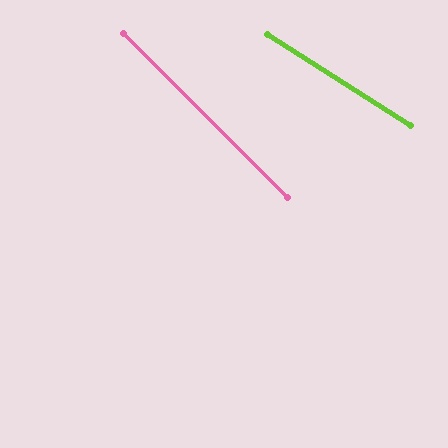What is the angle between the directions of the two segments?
Approximately 12 degrees.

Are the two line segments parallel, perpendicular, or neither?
Neither parallel nor perpendicular — they differ by about 12°.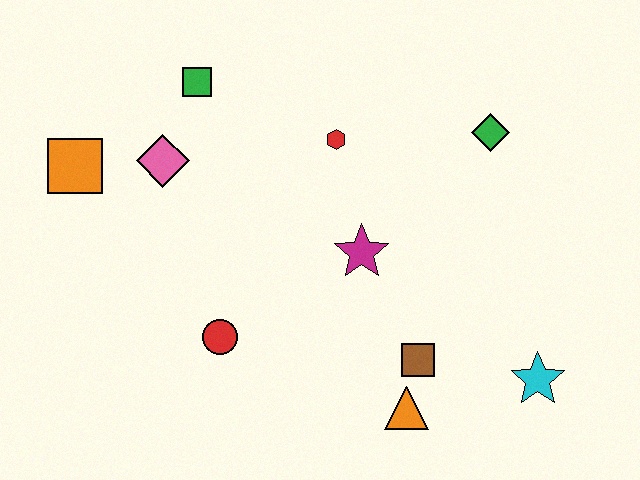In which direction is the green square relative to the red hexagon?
The green square is to the left of the red hexagon.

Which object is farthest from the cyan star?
The orange square is farthest from the cyan star.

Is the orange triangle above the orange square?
No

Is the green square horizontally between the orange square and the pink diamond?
No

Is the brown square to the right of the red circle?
Yes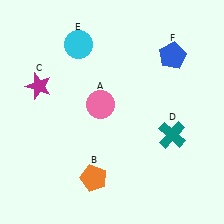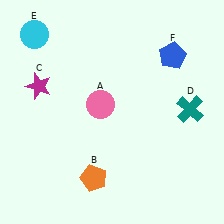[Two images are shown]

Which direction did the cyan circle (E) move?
The cyan circle (E) moved left.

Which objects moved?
The objects that moved are: the teal cross (D), the cyan circle (E).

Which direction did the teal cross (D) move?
The teal cross (D) moved up.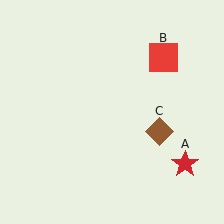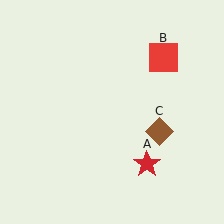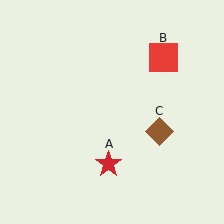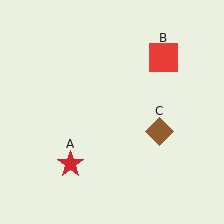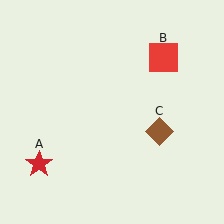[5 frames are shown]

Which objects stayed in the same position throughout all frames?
Red square (object B) and brown diamond (object C) remained stationary.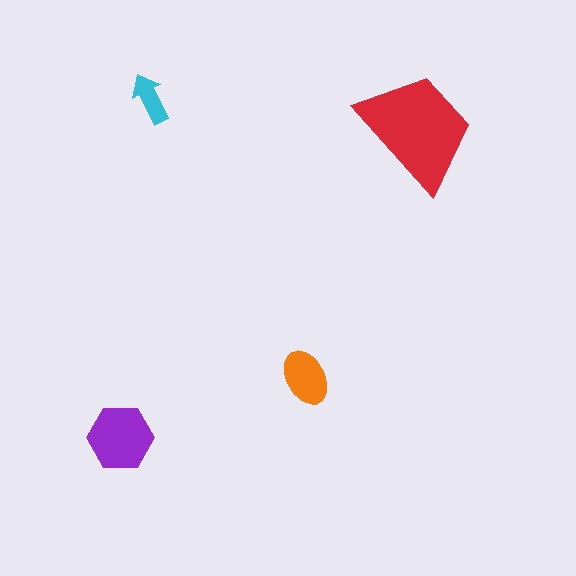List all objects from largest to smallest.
The red trapezoid, the purple hexagon, the orange ellipse, the cyan arrow.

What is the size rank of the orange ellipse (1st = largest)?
3rd.